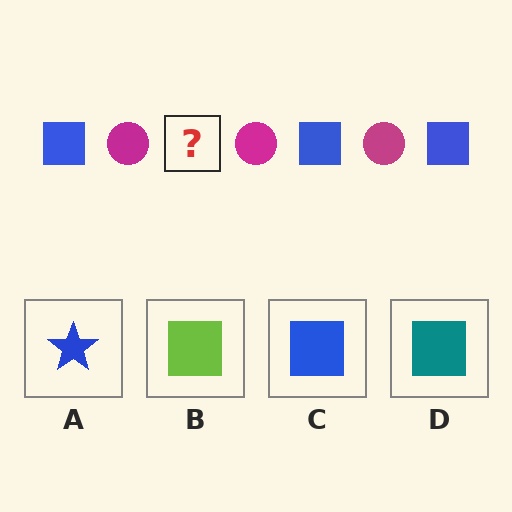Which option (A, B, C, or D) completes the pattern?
C.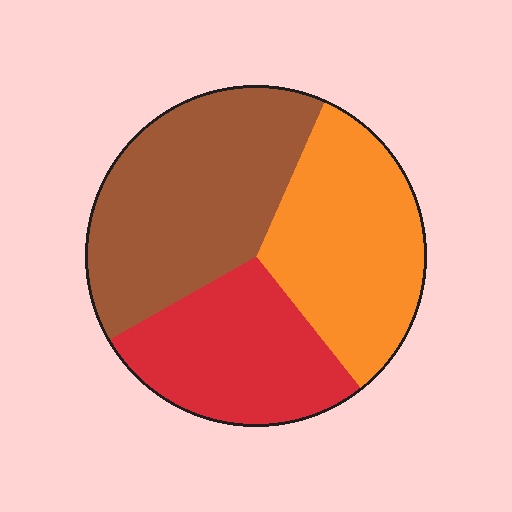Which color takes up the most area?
Brown, at roughly 40%.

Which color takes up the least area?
Red, at roughly 25%.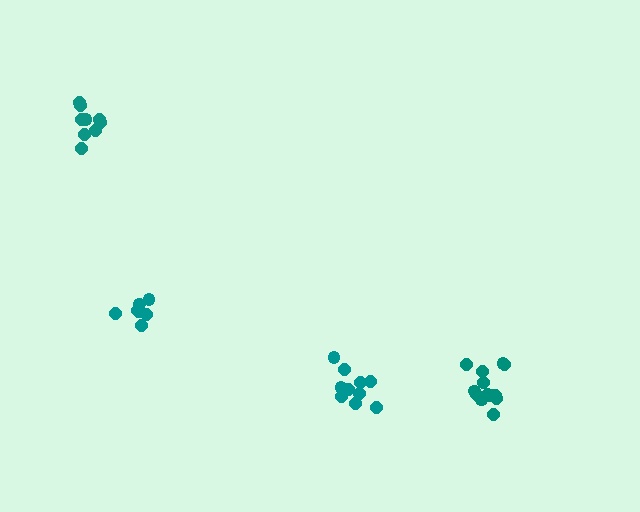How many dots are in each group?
Group 1: 10 dots, Group 2: 7 dots, Group 3: 13 dots, Group 4: 9 dots (39 total).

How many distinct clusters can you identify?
There are 4 distinct clusters.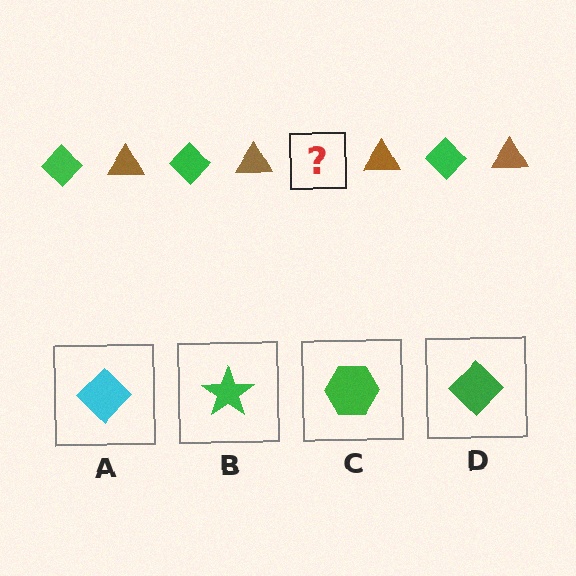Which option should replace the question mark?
Option D.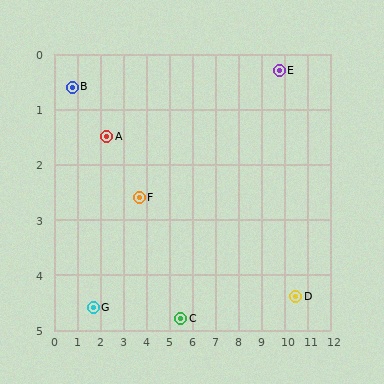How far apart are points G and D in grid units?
Points G and D are about 8.8 grid units apart.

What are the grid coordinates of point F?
Point F is at approximately (3.7, 2.6).